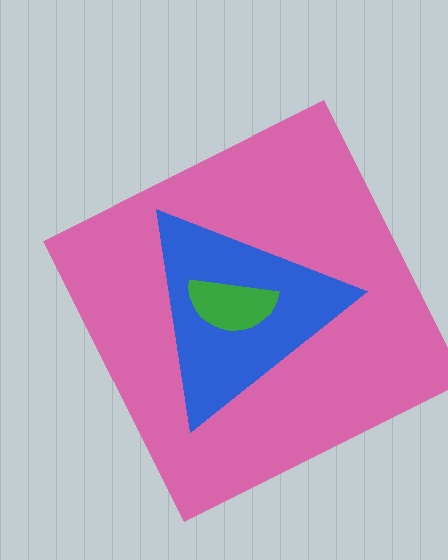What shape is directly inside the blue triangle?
The green semicircle.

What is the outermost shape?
The pink square.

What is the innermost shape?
The green semicircle.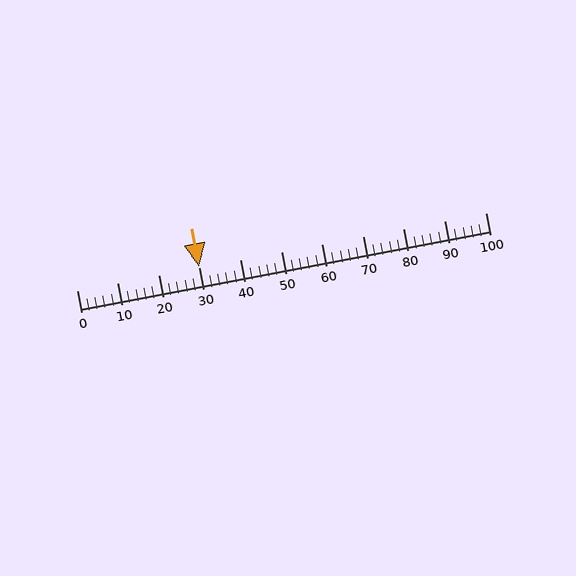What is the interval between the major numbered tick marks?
The major tick marks are spaced 10 units apart.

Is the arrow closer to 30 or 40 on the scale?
The arrow is closer to 30.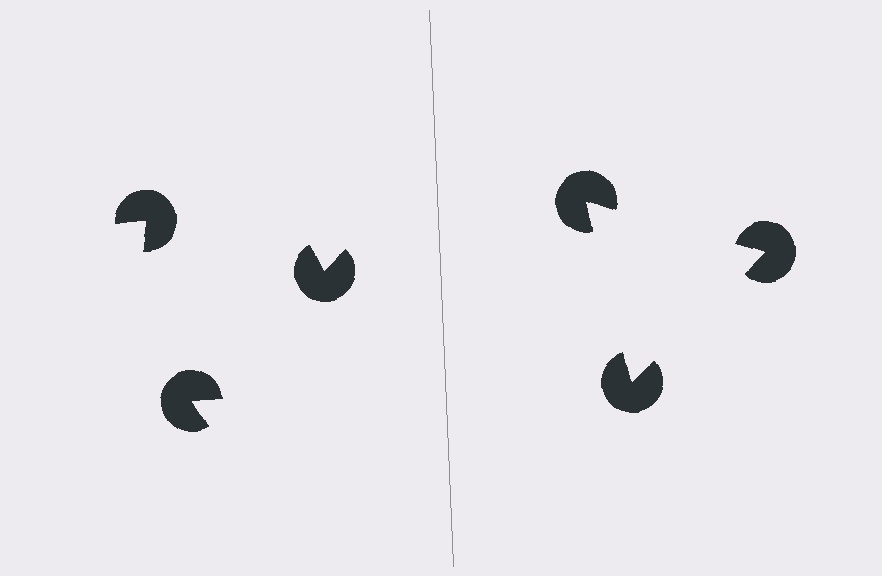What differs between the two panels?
The pac-man discs are positioned identically on both sides; only the wedge orientations differ. On the right they align to a triangle; on the left they are misaligned.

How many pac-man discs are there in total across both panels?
6 — 3 on each side.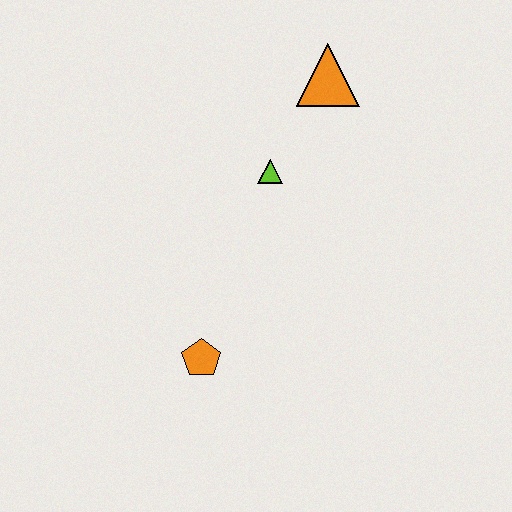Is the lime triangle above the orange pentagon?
Yes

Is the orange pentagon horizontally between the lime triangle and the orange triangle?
No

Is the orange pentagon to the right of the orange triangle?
No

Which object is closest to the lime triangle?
The orange triangle is closest to the lime triangle.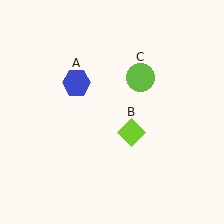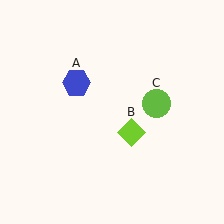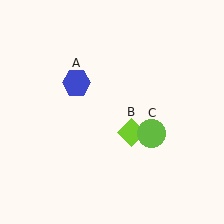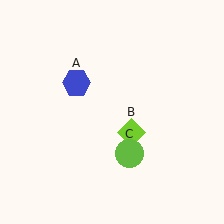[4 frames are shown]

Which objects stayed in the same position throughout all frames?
Blue hexagon (object A) and lime diamond (object B) remained stationary.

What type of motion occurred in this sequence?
The lime circle (object C) rotated clockwise around the center of the scene.